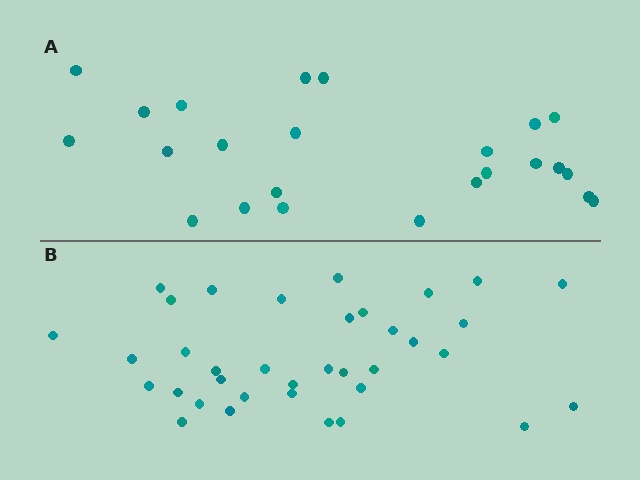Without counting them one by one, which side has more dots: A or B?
Region B (the bottom region) has more dots.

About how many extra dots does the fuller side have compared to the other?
Region B has roughly 12 or so more dots than region A.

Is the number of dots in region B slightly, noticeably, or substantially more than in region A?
Region B has substantially more. The ratio is roughly 1.5 to 1.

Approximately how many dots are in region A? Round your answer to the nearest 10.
About 20 dots. (The exact count is 24, which rounds to 20.)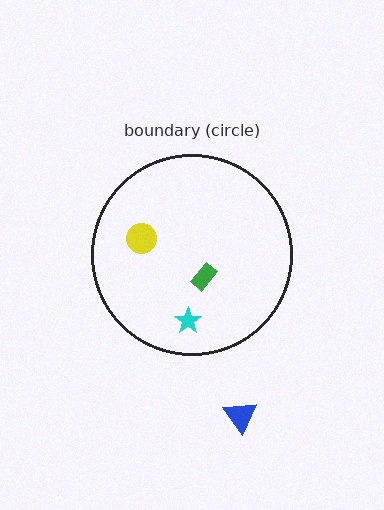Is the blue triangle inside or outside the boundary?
Outside.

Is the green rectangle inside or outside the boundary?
Inside.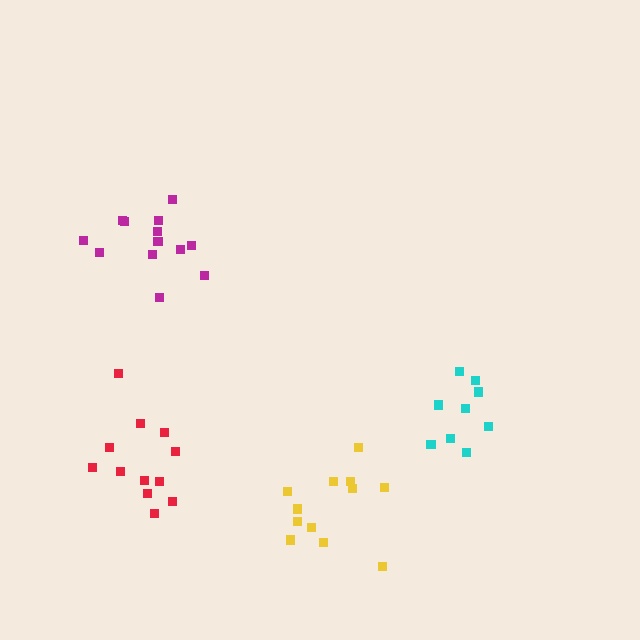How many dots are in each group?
Group 1: 9 dots, Group 2: 12 dots, Group 3: 12 dots, Group 4: 13 dots (46 total).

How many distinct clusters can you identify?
There are 4 distinct clusters.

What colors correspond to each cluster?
The clusters are colored: cyan, yellow, red, magenta.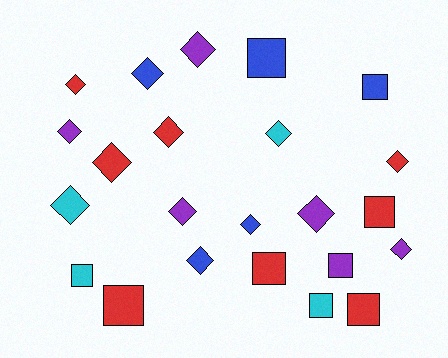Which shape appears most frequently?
Diamond, with 14 objects.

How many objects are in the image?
There are 23 objects.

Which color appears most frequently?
Red, with 8 objects.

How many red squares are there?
There are 4 red squares.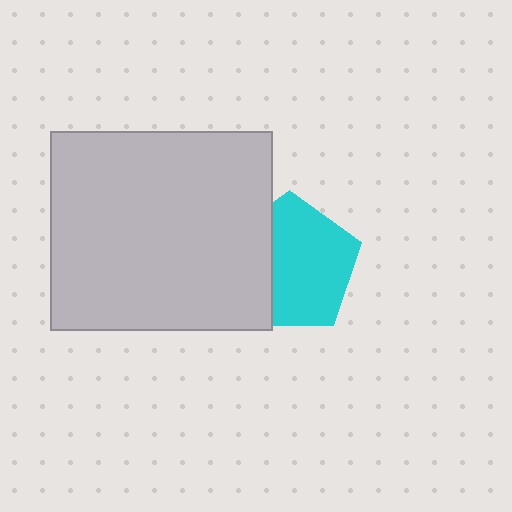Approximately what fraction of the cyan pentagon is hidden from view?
Roughly 34% of the cyan pentagon is hidden behind the light gray rectangle.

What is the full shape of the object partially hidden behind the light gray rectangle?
The partially hidden object is a cyan pentagon.